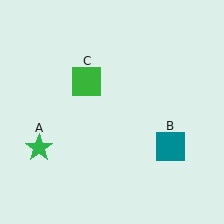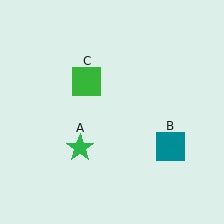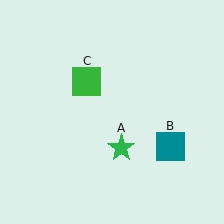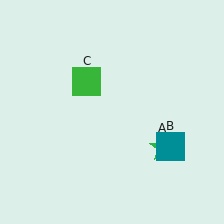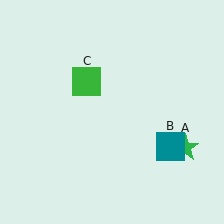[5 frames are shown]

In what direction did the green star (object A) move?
The green star (object A) moved right.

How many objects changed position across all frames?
1 object changed position: green star (object A).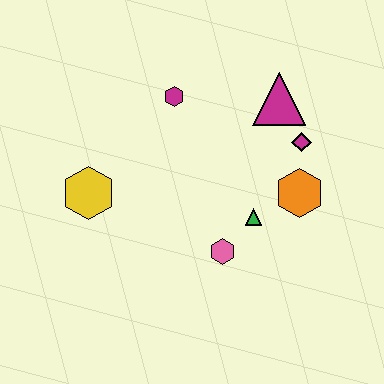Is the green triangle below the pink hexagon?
No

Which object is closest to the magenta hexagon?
The magenta triangle is closest to the magenta hexagon.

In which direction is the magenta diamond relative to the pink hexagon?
The magenta diamond is above the pink hexagon.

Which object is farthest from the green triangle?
The yellow hexagon is farthest from the green triangle.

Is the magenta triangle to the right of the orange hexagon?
No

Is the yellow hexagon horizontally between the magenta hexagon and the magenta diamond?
No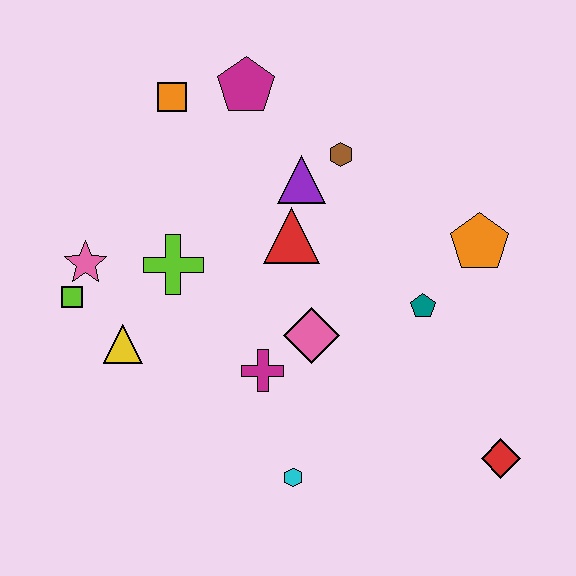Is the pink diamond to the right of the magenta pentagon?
Yes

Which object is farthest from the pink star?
The red diamond is farthest from the pink star.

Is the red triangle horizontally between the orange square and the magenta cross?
No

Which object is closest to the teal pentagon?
The orange pentagon is closest to the teal pentagon.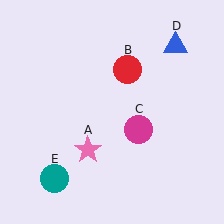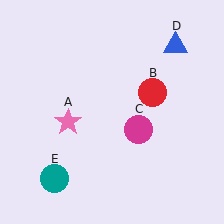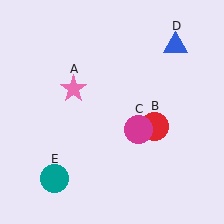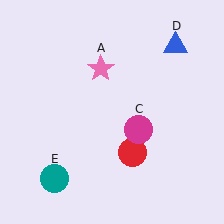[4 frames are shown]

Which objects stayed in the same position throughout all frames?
Magenta circle (object C) and blue triangle (object D) and teal circle (object E) remained stationary.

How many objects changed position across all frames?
2 objects changed position: pink star (object A), red circle (object B).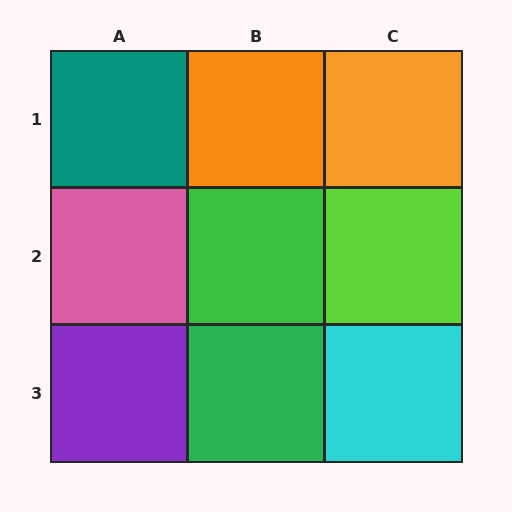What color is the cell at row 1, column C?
Orange.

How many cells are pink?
1 cell is pink.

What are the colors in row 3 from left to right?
Purple, green, cyan.